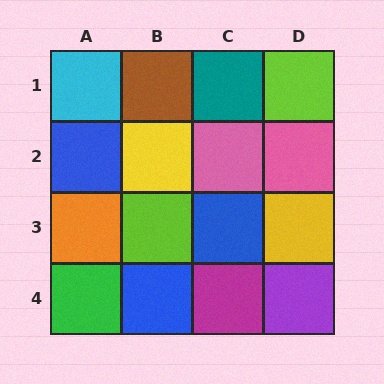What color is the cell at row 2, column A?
Blue.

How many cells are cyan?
1 cell is cyan.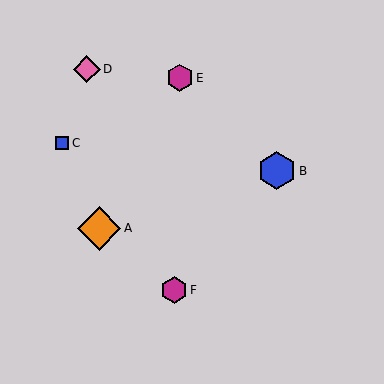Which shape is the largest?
The orange diamond (labeled A) is the largest.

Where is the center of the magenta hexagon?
The center of the magenta hexagon is at (180, 78).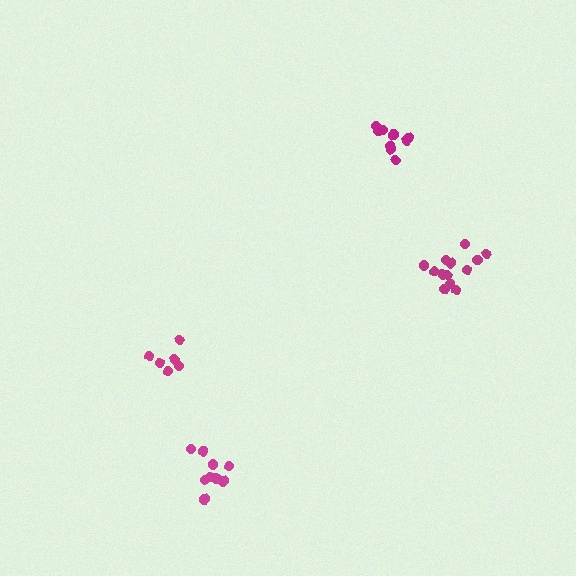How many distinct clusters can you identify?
There are 4 distinct clusters.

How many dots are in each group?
Group 1: 10 dots, Group 2: 13 dots, Group 3: 9 dots, Group 4: 7 dots (39 total).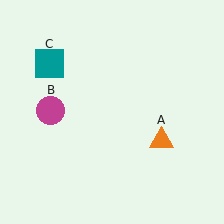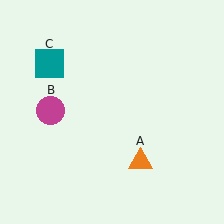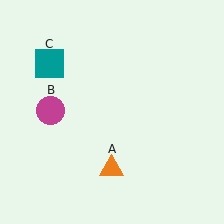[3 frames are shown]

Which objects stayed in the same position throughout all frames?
Magenta circle (object B) and teal square (object C) remained stationary.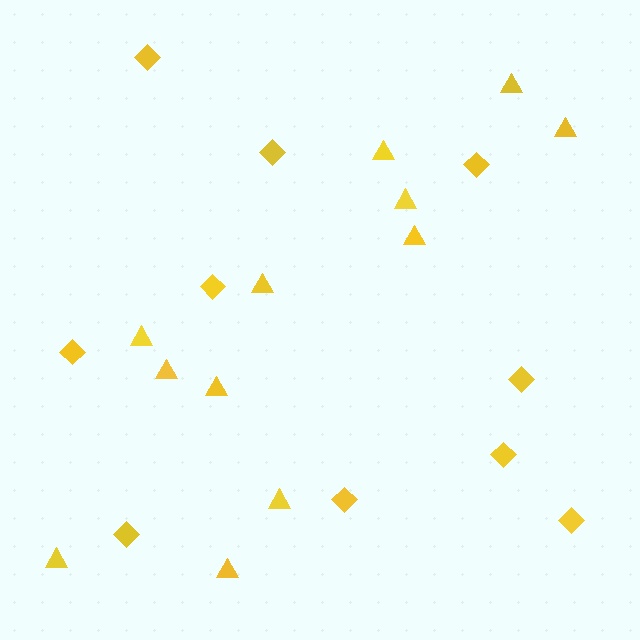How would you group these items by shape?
There are 2 groups: one group of triangles (12) and one group of diamonds (10).